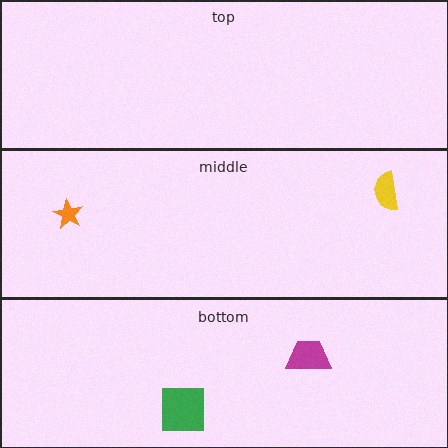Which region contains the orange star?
The middle region.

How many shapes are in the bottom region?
2.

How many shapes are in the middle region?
2.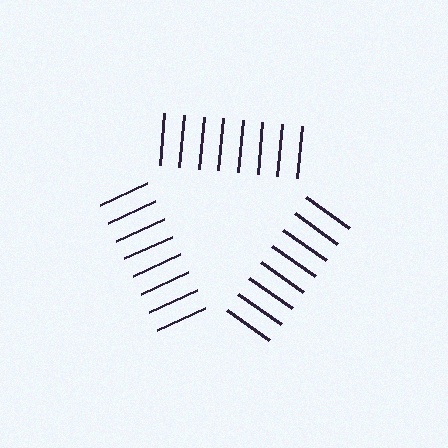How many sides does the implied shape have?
3 sides — the line-ends trace a triangle.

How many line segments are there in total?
24 — 8 along each of the 3 edges.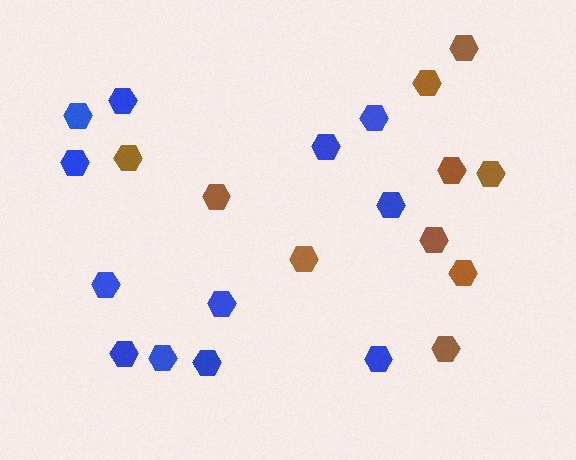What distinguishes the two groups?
There are 2 groups: one group of blue hexagons (12) and one group of brown hexagons (10).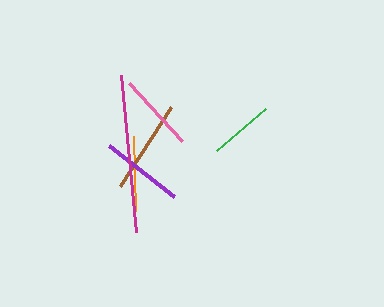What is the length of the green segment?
The green segment is approximately 65 pixels long.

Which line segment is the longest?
The magenta line is the longest at approximately 157 pixels.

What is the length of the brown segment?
The brown segment is approximately 93 pixels long.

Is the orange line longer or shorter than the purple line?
The purple line is longer than the orange line.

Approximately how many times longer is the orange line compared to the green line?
The orange line is approximately 1.2 times the length of the green line.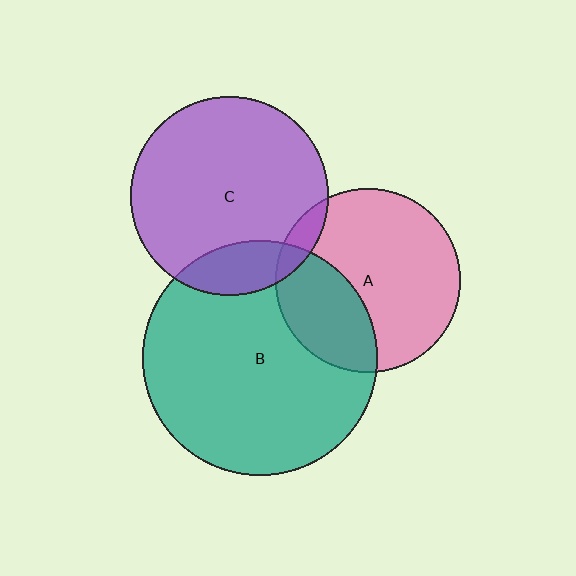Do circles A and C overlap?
Yes.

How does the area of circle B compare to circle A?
Approximately 1.6 times.